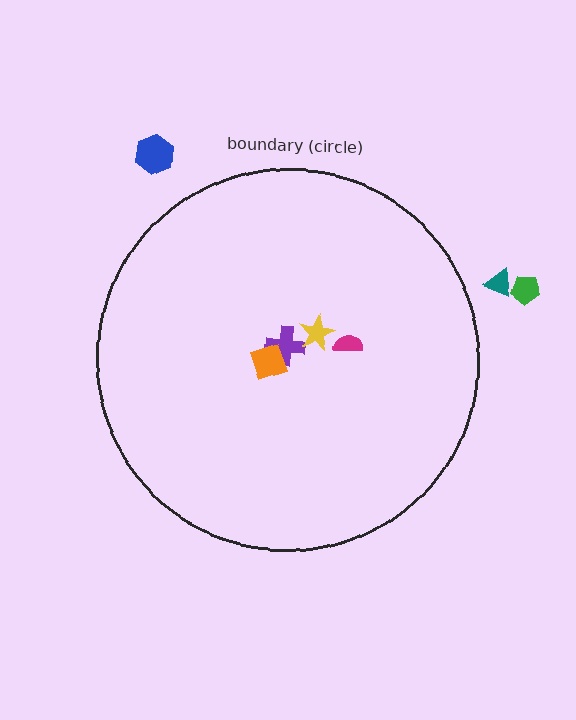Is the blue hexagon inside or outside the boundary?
Outside.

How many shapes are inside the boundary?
4 inside, 3 outside.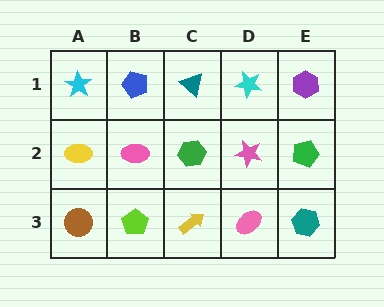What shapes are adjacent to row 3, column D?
A pink star (row 2, column D), a yellow arrow (row 3, column C), a teal hexagon (row 3, column E).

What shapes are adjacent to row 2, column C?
A teal triangle (row 1, column C), a yellow arrow (row 3, column C), a pink ellipse (row 2, column B), a pink star (row 2, column D).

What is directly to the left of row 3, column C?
A lime pentagon.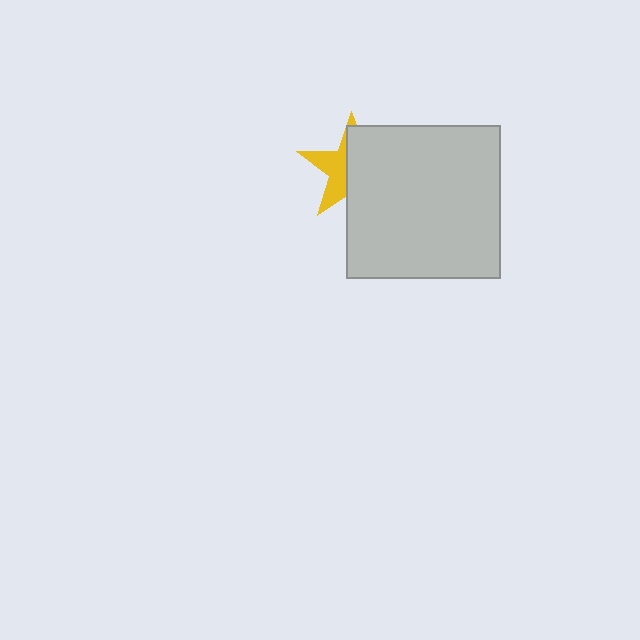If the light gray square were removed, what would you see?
You would see the complete yellow star.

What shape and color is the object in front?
The object in front is a light gray square.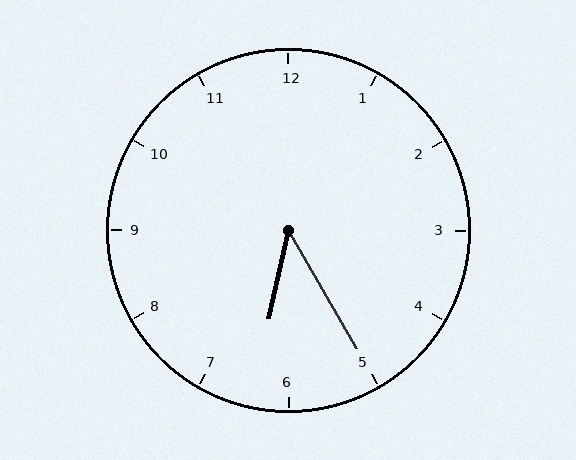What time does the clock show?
6:25.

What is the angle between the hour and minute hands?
Approximately 42 degrees.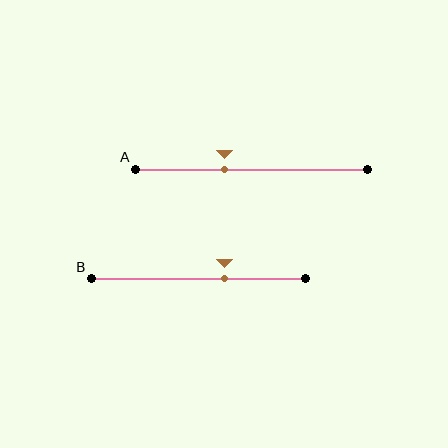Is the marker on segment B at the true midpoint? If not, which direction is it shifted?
No, the marker on segment B is shifted to the right by about 12% of the segment length.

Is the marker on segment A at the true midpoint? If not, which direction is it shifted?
No, the marker on segment A is shifted to the left by about 11% of the segment length.